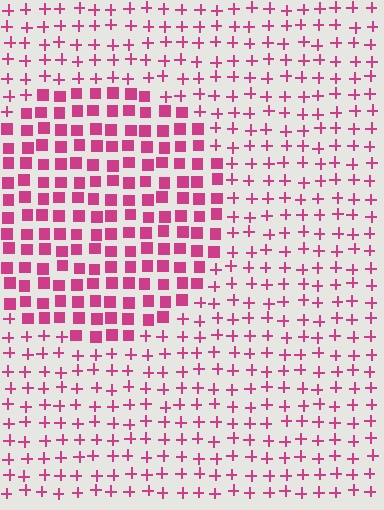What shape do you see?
I see a circle.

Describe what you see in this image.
The image is filled with small magenta elements arranged in a uniform grid. A circle-shaped region contains squares, while the surrounding area contains plus signs. The boundary is defined purely by the change in element shape.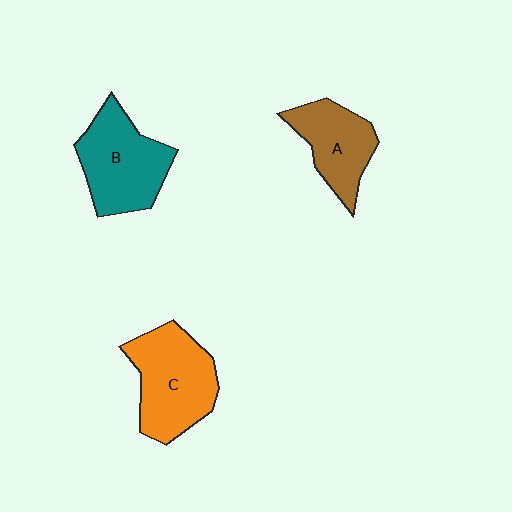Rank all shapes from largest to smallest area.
From largest to smallest: C (orange), B (teal), A (brown).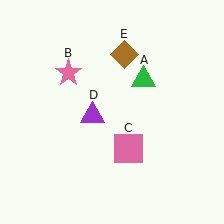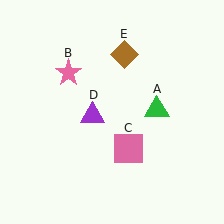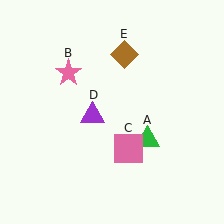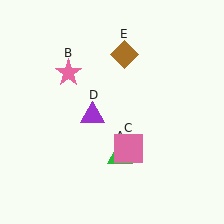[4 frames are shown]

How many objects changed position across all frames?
1 object changed position: green triangle (object A).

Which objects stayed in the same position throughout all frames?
Pink star (object B) and pink square (object C) and purple triangle (object D) and brown diamond (object E) remained stationary.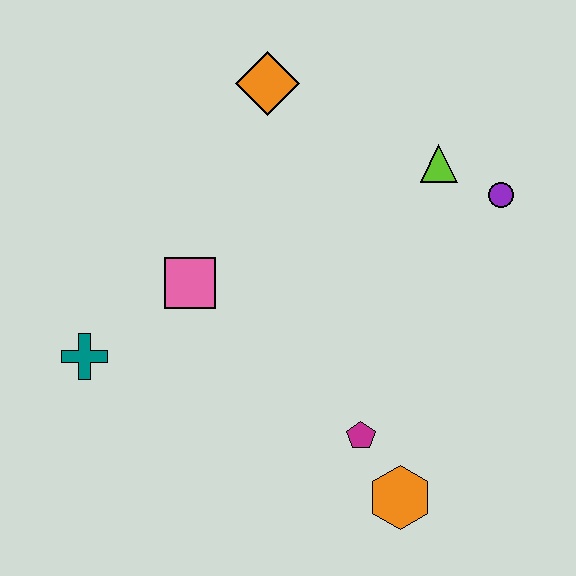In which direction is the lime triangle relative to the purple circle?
The lime triangle is to the left of the purple circle.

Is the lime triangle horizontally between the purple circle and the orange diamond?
Yes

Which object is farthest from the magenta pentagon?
The orange diamond is farthest from the magenta pentagon.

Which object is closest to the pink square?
The teal cross is closest to the pink square.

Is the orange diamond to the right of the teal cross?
Yes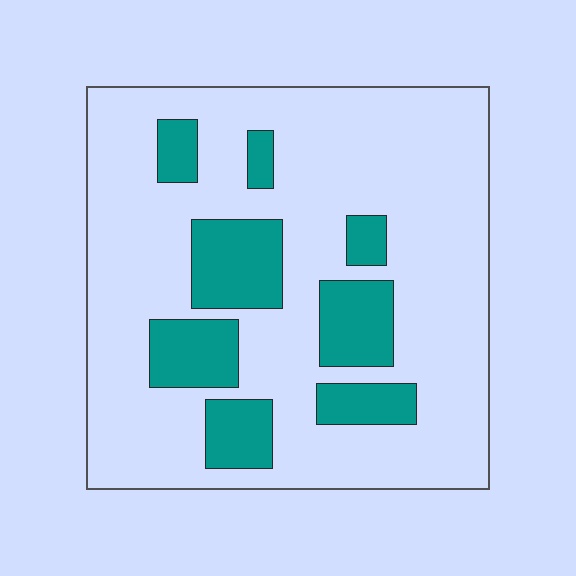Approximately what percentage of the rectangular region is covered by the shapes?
Approximately 20%.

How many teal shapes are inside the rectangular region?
8.